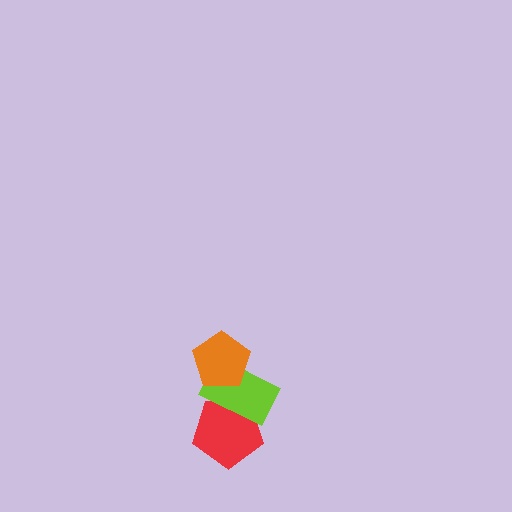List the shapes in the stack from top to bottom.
From top to bottom: the orange pentagon, the lime rectangle, the red pentagon.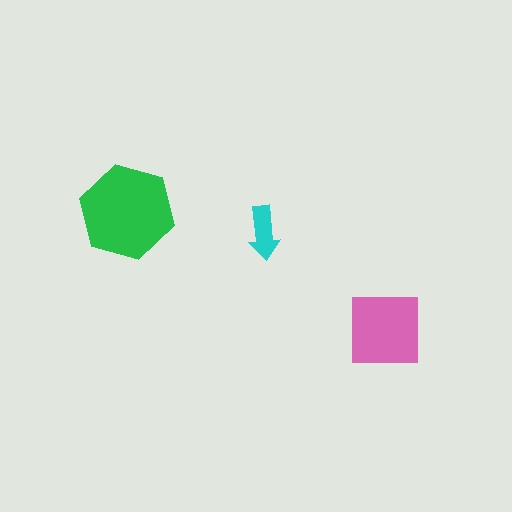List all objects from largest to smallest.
The green hexagon, the pink square, the cyan arrow.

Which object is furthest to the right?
The pink square is rightmost.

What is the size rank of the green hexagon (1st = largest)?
1st.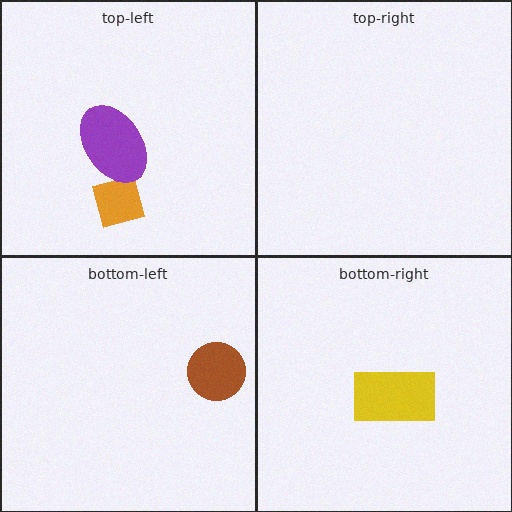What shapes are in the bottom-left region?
The brown circle.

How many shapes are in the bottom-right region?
1.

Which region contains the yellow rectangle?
The bottom-right region.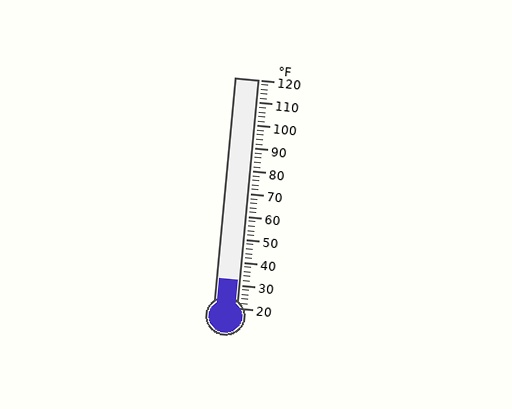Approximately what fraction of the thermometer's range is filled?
The thermometer is filled to approximately 10% of its range.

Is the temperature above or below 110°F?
The temperature is below 110°F.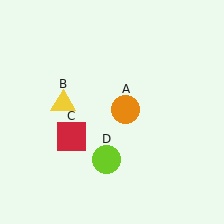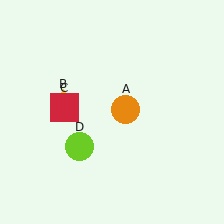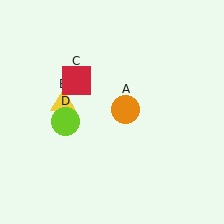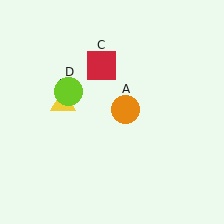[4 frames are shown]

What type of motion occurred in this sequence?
The red square (object C), lime circle (object D) rotated clockwise around the center of the scene.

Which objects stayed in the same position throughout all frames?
Orange circle (object A) and yellow triangle (object B) remained stationary.